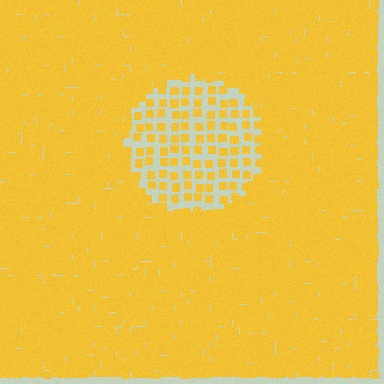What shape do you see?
I see a circle.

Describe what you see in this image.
The image contains small yellow elements arranged at two different densities. A circle-shaped region is visible where the elements are less densely packed than the surrounding area.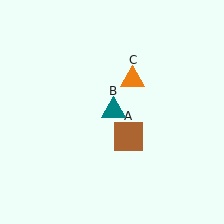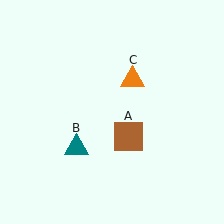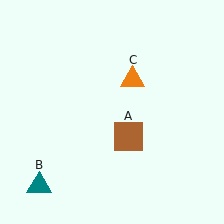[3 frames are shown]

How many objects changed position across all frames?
1 object changed position: teal triangle (object B).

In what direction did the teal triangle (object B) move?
The teal triangle (object B) moved down and to the left.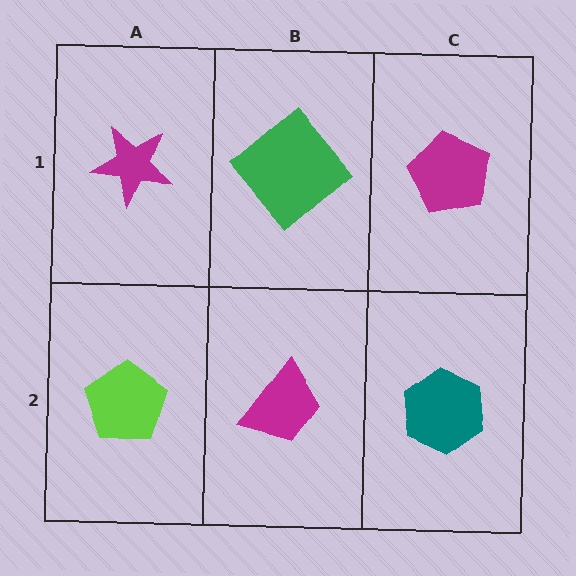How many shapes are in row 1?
3 shapes.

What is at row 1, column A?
A magenta star.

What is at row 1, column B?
A green diamond.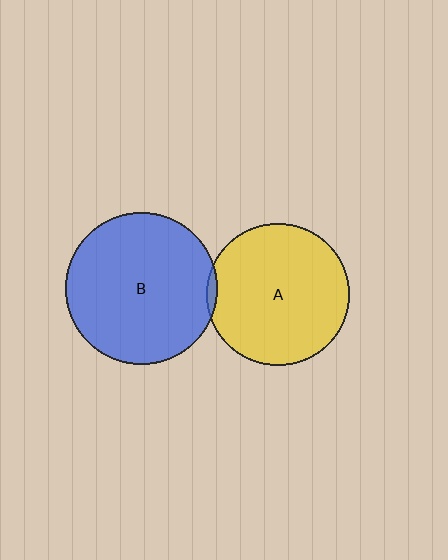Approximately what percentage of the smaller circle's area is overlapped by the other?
Approximately 5%.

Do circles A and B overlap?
Yes.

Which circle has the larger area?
Circle B (blue).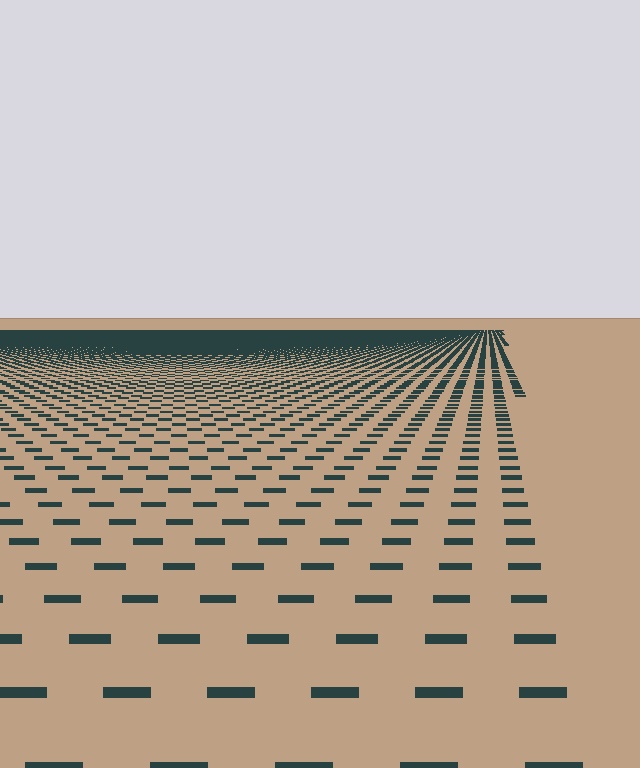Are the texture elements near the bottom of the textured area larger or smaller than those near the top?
Larger. Near the bottom, elements are closer to the viewer and appear at a bigger on-screen size.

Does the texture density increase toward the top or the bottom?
Density increases toward the top.